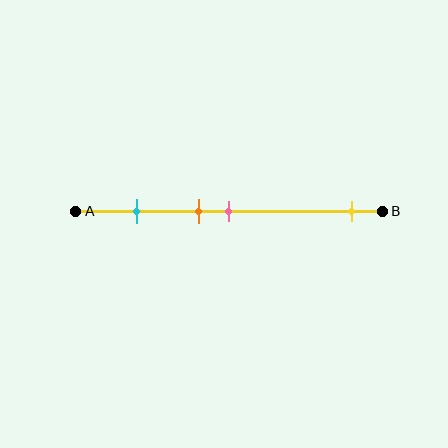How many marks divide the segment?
There are 4 marks dividing the segment.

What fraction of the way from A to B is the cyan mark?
The cyan mark is approximately 20% (0.2) of the way from A to B.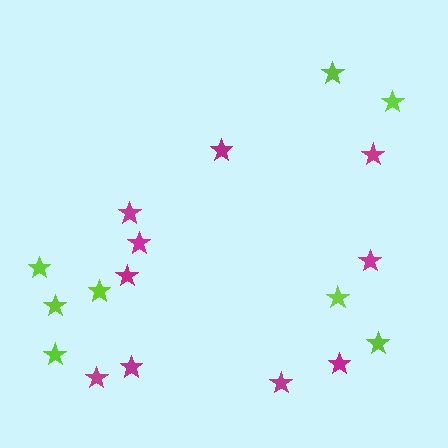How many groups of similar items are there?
There are 2 groups: one group of magenta stars (10) and one group of lime stars (8).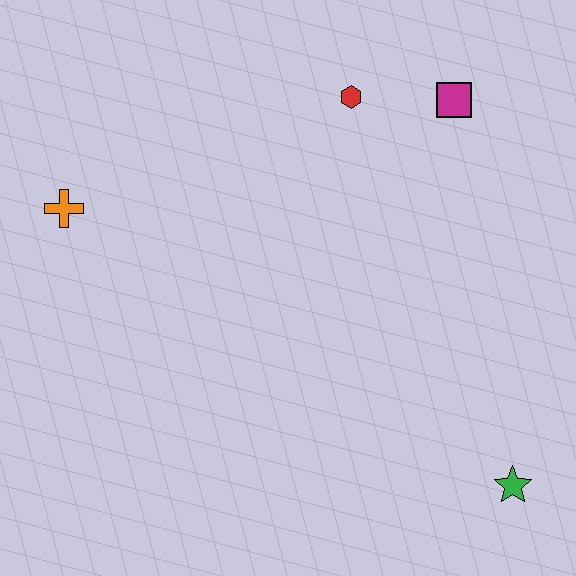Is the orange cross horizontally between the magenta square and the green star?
No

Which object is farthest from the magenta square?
The orange cross is farthest from the magenta square.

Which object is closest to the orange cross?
The red hexagon is closest to the orange cross.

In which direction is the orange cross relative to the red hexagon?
The orange cross is to the left of the red hexagon.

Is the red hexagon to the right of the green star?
No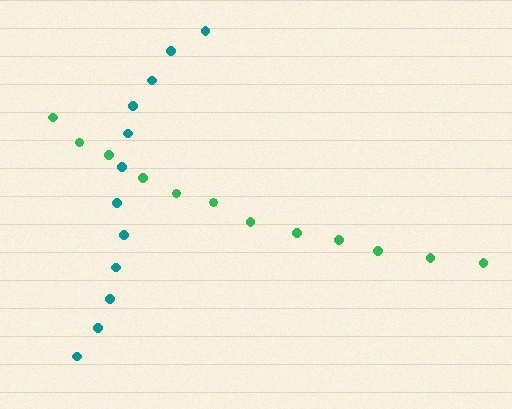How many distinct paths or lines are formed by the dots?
There are 2 distinct paths.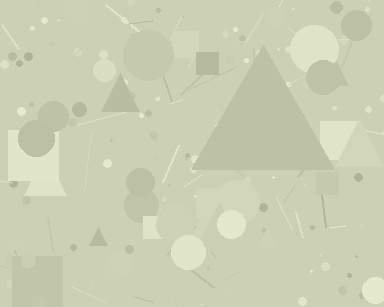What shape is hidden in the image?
A triangle is hidden in the image.